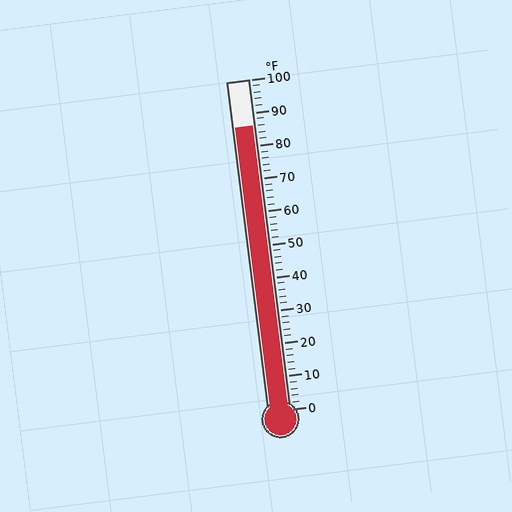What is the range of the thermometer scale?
The thermometer scale ranges from 0°F to 100°F.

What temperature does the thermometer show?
The thermometer shows approximately 86°F.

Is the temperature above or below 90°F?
The temperature is below 90°F.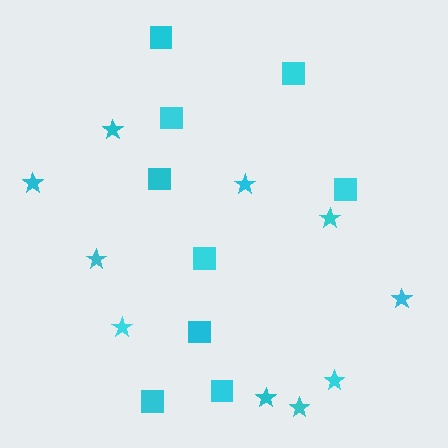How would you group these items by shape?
There are 2 groups: one group of squares (9) and one group of stars (10).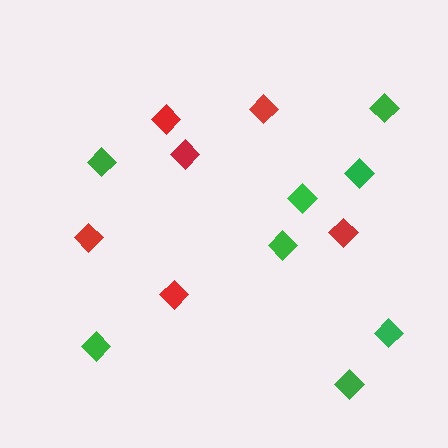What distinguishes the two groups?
There are 2 groups: one group of red diamonds (6) and one group of green diamonds (8).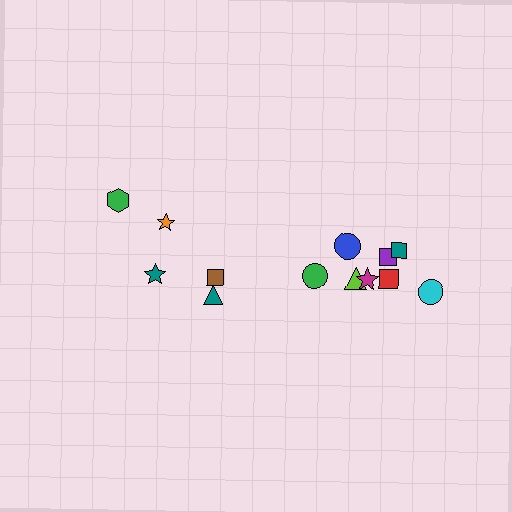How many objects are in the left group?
There are 5 objects.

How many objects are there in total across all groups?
There are 13 objects.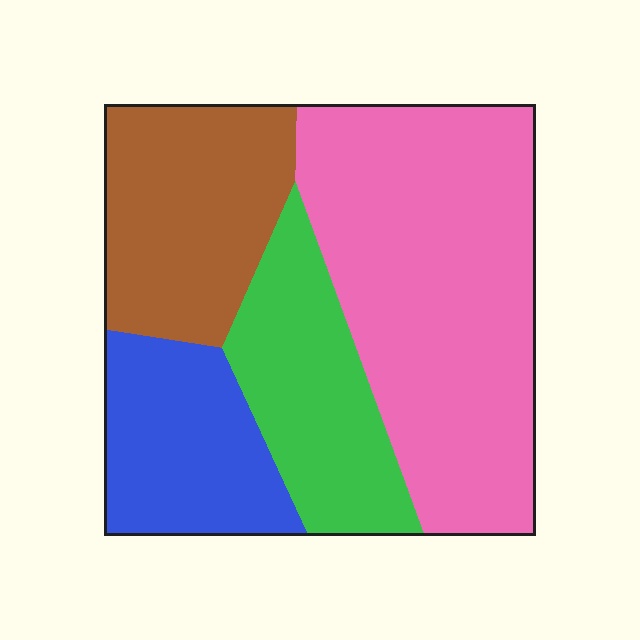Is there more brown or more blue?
Brown.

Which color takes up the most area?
Pink, at roughly 45%.